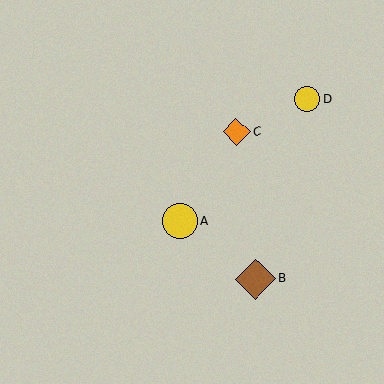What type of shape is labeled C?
Shape C is an orange diamond.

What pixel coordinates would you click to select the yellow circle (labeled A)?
Click at (180, 221) to select the yellow circle A.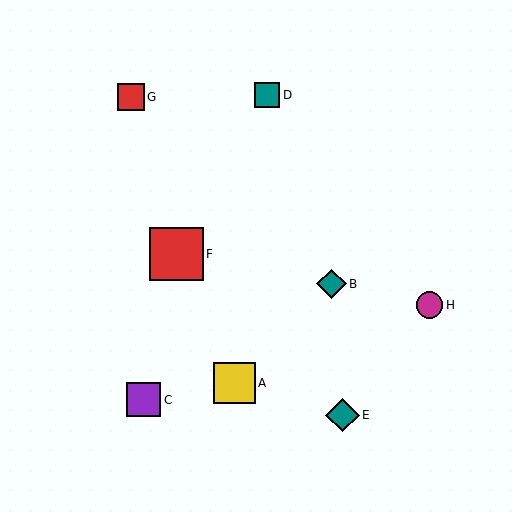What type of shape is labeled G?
Shape G is a red square.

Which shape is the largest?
The red square (labeled F) is the largest.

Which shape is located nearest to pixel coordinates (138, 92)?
The red square (labeled G) at (131, 97) is nearest to that location.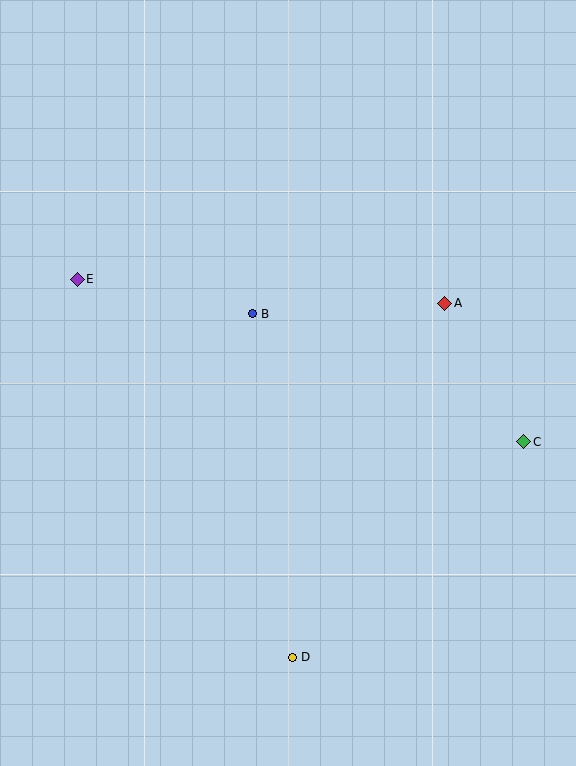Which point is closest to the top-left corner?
Point E is closest to the top-left corner.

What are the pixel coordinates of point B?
Point B is at (252, 314).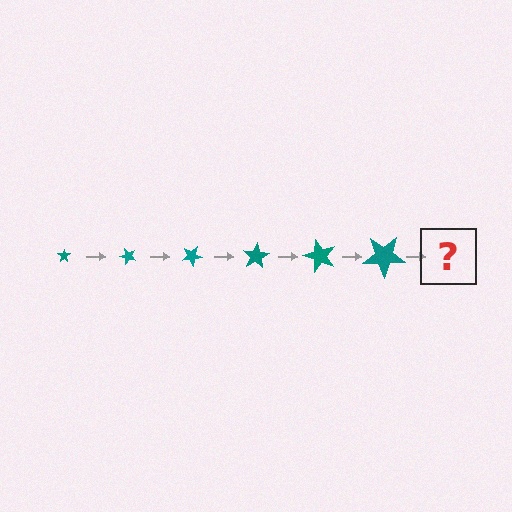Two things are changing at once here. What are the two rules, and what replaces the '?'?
The two rules are that the star grows larger each step and it rotates 50 degrees each step. The '?' should be a star, larger than the previous one and rotated 300 degrees from the start.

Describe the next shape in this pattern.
It should be a star, larger than the previous one and rotated 300 degrees from the start.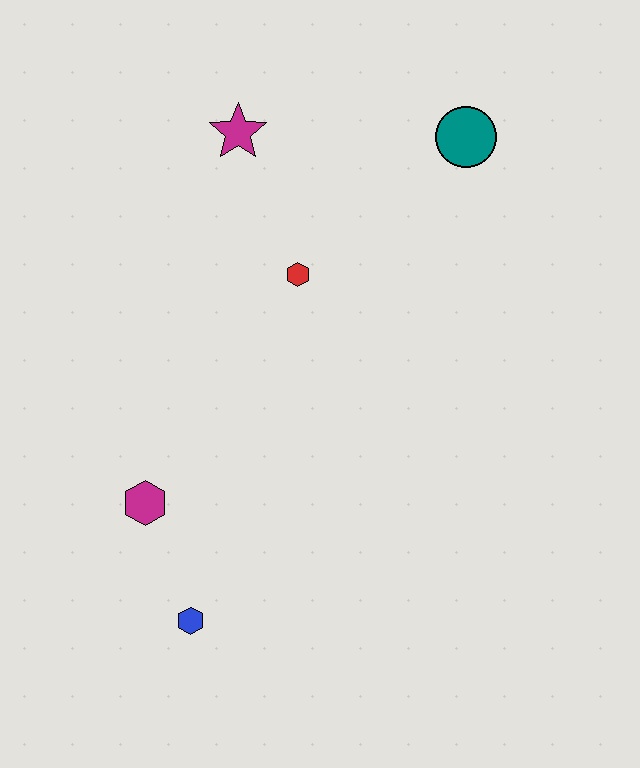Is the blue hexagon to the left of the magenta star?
Yes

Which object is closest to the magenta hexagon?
The blue hexagon is closest to the magenta hexagon.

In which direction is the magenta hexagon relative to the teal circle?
The magenta hexagon is below the teal circle.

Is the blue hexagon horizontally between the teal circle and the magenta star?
No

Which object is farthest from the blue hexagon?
The teal circle is farthest from the blue hexagon.